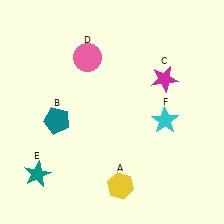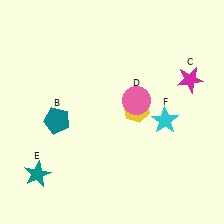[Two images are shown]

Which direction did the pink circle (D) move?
The pink circle (D) moved right.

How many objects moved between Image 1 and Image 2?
3 objects moved between the two images.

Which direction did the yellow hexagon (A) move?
The yellow hexagon (A) moved up.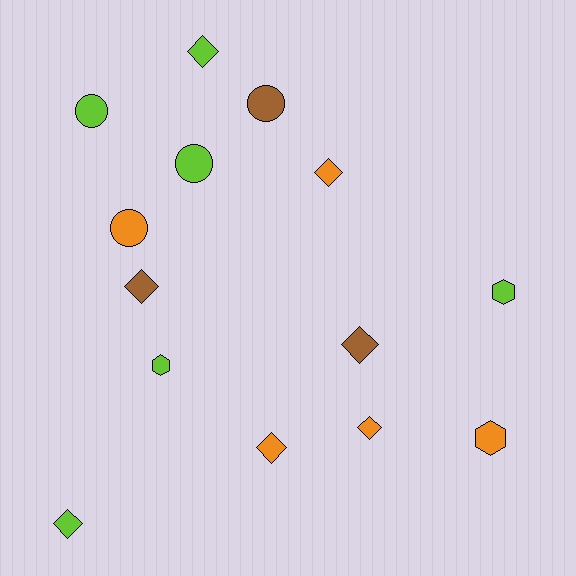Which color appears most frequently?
Lime, with 6 objects.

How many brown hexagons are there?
There are no brown hexagons.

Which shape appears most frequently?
Diamond, with 7 objects.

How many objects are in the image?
There are 14 objects.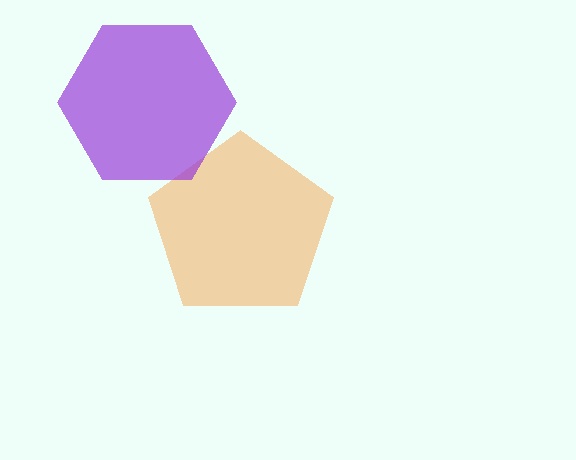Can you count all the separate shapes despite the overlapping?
Yes, there are 2 separate shapes.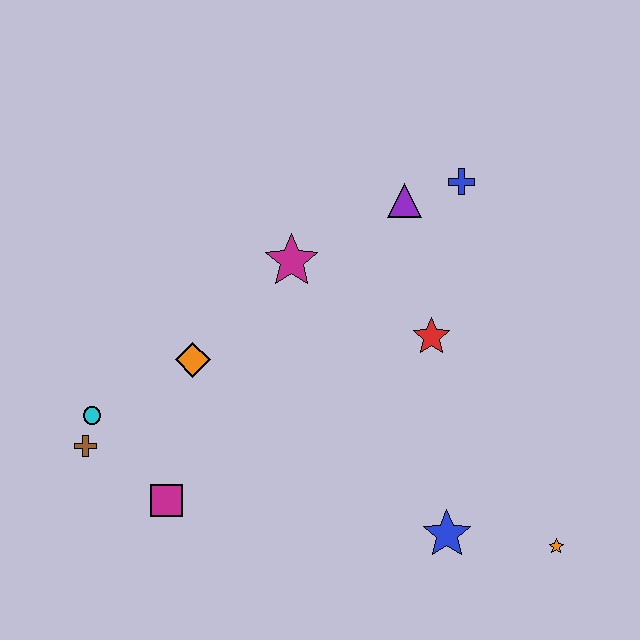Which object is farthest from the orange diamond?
The orange star is farthest from the orange diamond.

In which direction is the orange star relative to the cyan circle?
The orange star is to the right of the cyan circle.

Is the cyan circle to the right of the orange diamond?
No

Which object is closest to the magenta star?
The purple triangle is closest to the magenta star.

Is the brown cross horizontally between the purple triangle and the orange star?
No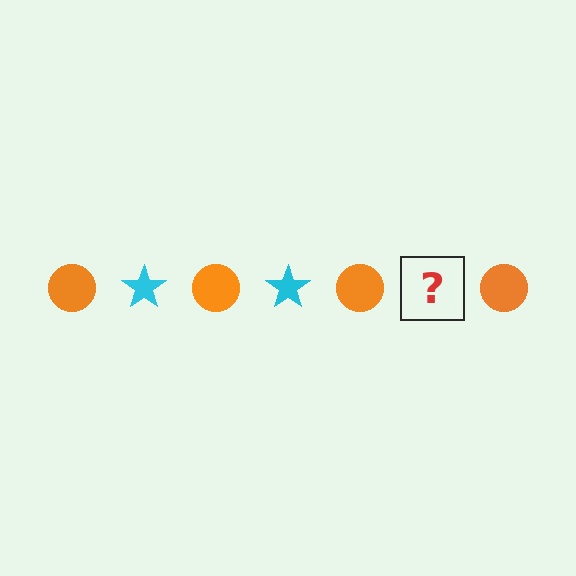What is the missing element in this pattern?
The missing element is a cyan star.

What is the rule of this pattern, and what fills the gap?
The rule is that the pattern alternates between orange circle and cyan star. The gap should be filled with a cyan star.